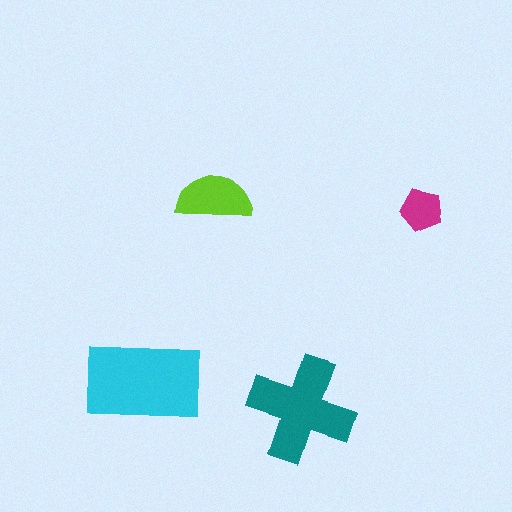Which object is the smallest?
The magenta pentagon.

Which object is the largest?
The cyan rectangle.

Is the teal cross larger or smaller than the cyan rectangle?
Smaller.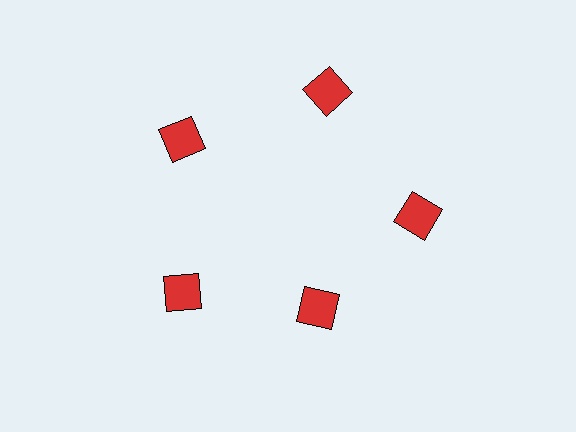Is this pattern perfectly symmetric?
No. The 5 red squares are arranged in a ring, but one element near the 5 o'clock position is pulled inward toward the center, breaking the 5-fold rotational symmetry.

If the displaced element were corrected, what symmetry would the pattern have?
It would have 5-fold rotational symmetry — the pattern would map onto itself every 72 degrees.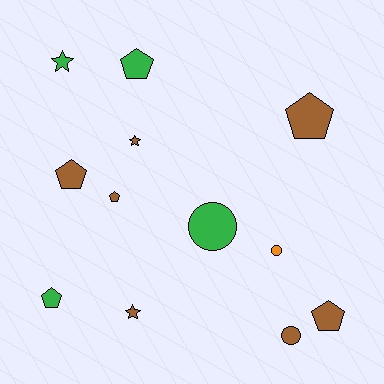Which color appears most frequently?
Brown, with 7 objects.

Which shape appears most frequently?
Pentagon, with 6 objects.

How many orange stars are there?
There are no orange stars.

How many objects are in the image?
There are 12 objects.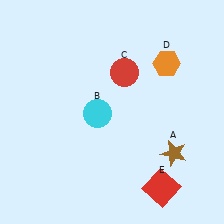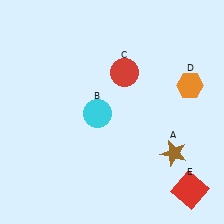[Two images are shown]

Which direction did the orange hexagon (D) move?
The orange hexagon (D) moved right.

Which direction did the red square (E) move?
The red square (E) moved right.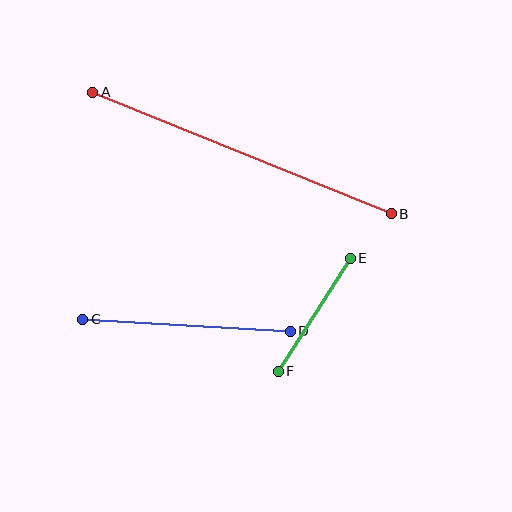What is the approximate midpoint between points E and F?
The midpoint is at approximately (314, 315) pixels.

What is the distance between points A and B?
The distance is approximately 322 pixels.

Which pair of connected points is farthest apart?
Points A and B are farthest apart.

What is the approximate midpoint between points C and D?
The midpoint is at approximately (186, 325) pixels.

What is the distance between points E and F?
The distance is approximately 134 pixels.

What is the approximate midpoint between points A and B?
The midpoint is at approximately (242, 153) pixels.